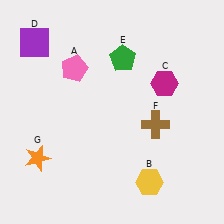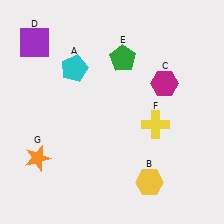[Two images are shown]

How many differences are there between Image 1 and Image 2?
There are 2 differences between the two images.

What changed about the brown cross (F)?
In Image 1, F is brown. In Image 2, it changed to yellow.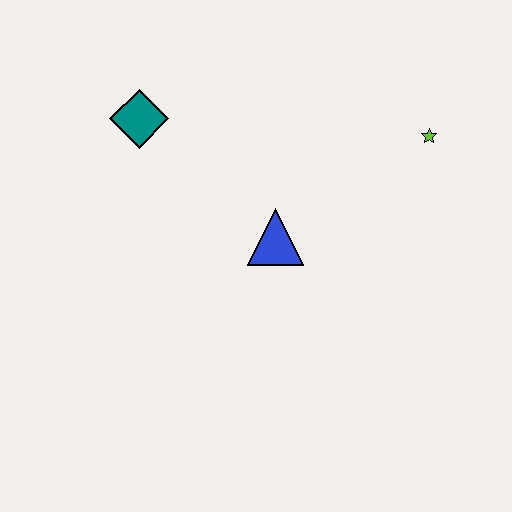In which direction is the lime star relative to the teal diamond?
The lime star is to the right of the teal diamond.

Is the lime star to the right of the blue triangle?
Yes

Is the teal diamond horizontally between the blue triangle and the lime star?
No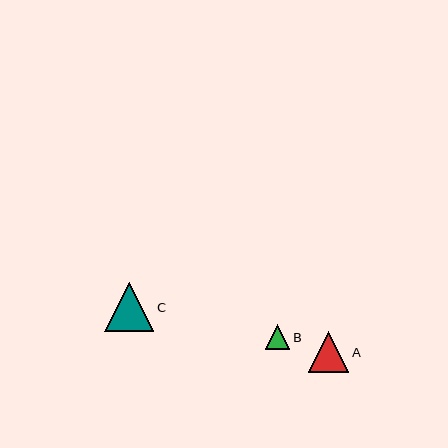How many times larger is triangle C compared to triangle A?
Triangle C is approximately 1.2 times the size of triangle A.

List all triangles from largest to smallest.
From largest to smallest: C, A, B.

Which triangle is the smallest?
Triangle B is the smallest with a size of approximately 25 pixels.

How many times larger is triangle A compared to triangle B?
Triangle A is approximately 1.6 times the size of triangle B.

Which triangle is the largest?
Triangle C is the largest with a size of approximately 49 pixels.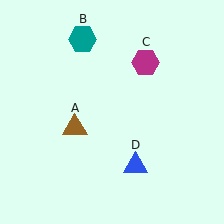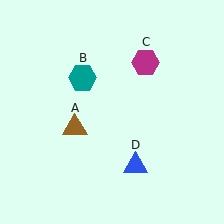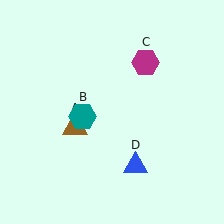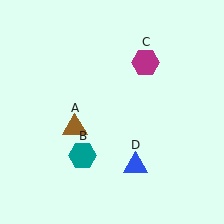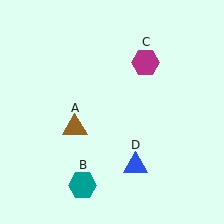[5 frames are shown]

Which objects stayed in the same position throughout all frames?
Brown triangle (object A) and magenta hexagon (object C) and blue triangle (object D) remained stationary.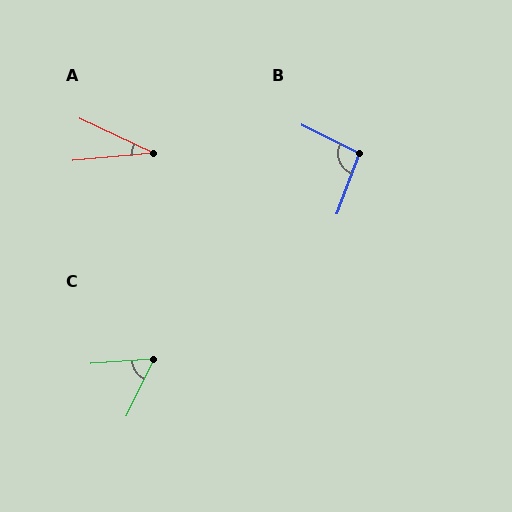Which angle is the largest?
B, at approximately 96 degrees.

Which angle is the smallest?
A, at approximately 31 degrees.